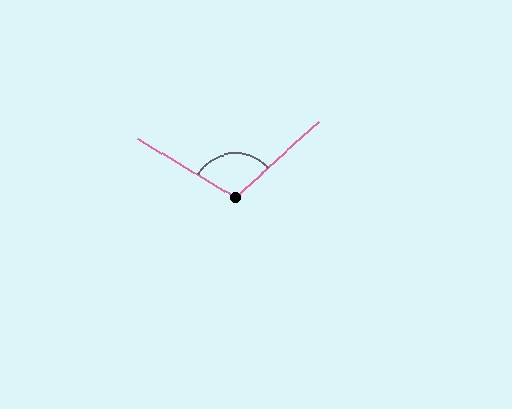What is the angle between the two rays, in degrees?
Approximately 107 degrees.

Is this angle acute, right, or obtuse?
It is obtuse.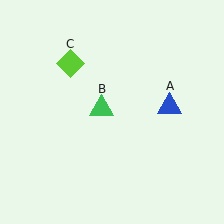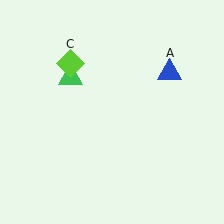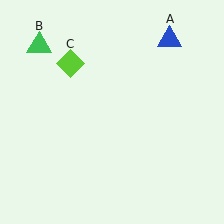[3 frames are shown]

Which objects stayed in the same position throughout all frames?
Lime diamond (object C) remained stationary.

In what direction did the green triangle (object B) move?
The green triangle (object B) moved up and to the left.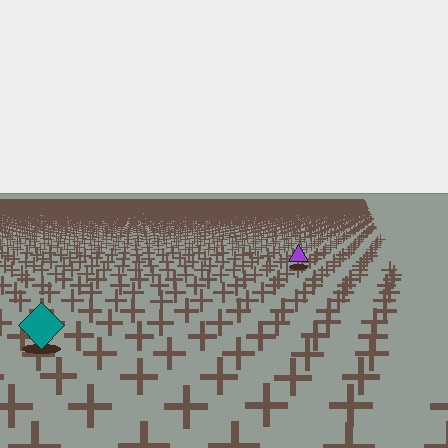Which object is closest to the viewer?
The teal diamond is closest. The texture marks near it are larger and more spread out.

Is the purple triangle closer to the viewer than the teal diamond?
No. The teal diamond is closer — you can tell from the texture gradient: the ground texture is coarser near it.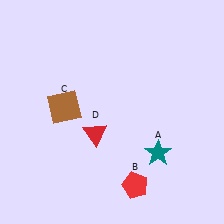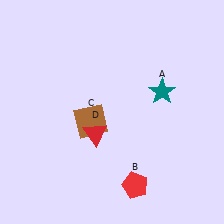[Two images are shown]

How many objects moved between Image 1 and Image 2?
2 objects moved between the two images.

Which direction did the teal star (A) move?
The teal star (A) moved up.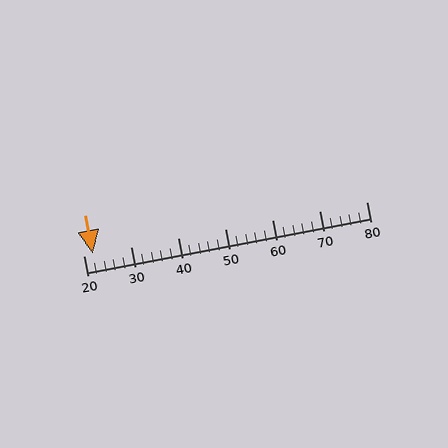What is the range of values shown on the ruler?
The ruler shows values from 20 to 80.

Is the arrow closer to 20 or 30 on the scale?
The arrow is closer to 20.